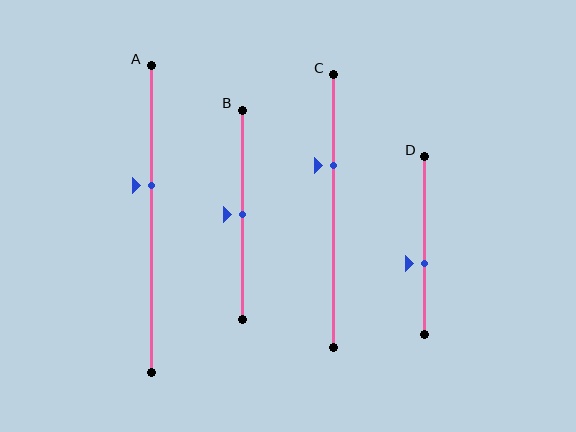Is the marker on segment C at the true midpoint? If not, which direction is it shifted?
No, the marker on segment C is shifted upward by about 17% of the segment length.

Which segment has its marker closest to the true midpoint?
Segment B has its marker closest to the true midpoint.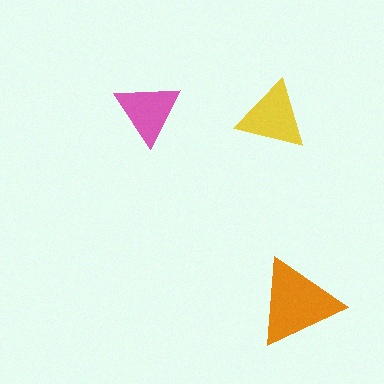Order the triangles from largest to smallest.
the orange one, the yellow one, the pink one.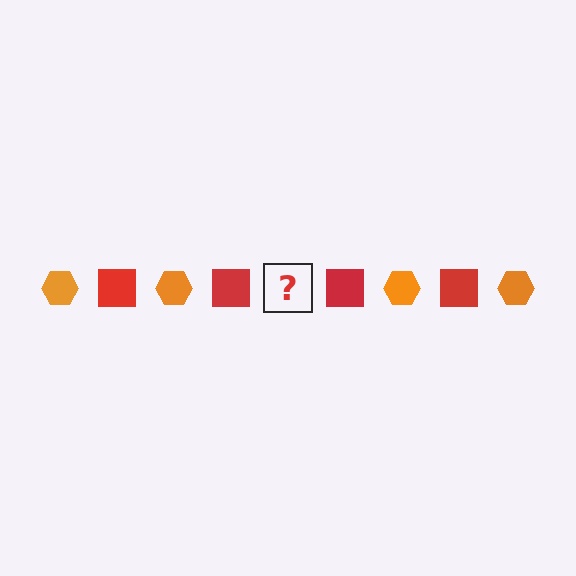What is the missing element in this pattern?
The missing element is an orange hexagon.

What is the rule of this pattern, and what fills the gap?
The rule is that the pattern alternates between orange hexagon and red square. The gap should be filled with an orange hexagon.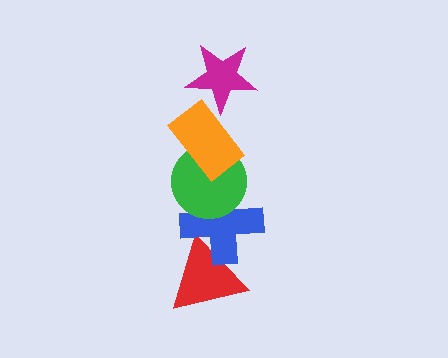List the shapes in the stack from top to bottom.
From top to bottom: the magenta star, the orange rectangle, the green circle, the blue cross, the red triangle.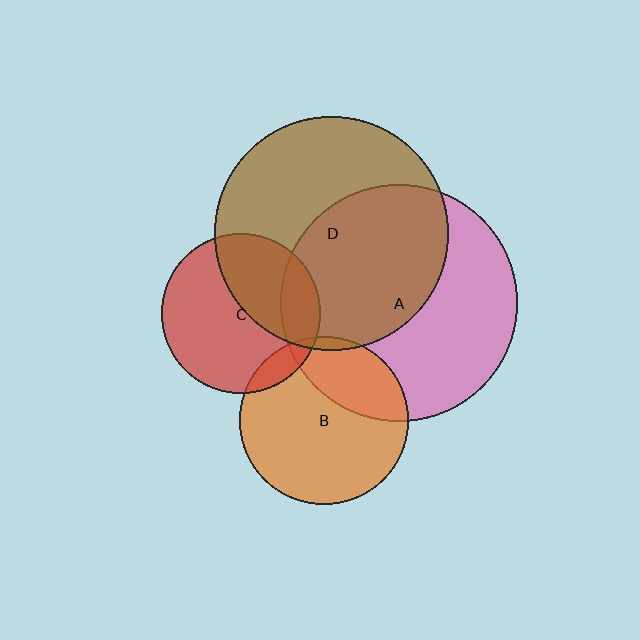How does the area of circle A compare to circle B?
Approximately 2.0 times.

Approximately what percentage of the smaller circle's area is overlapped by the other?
Approximately 10%.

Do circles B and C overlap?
Yes.